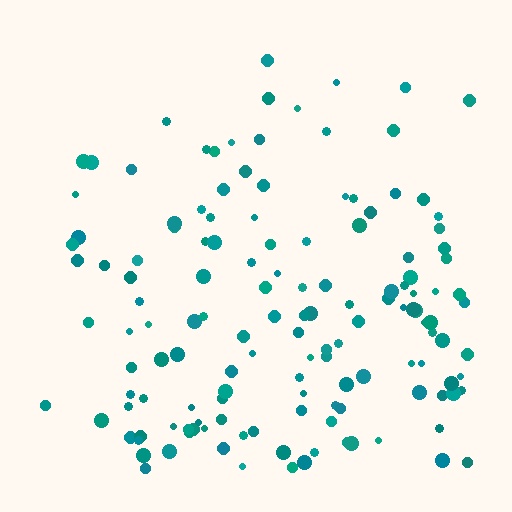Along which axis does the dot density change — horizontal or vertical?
Vertical.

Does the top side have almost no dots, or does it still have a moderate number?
Still a moderate number, just noticeably fewer than the bottom.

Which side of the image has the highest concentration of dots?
The bottom.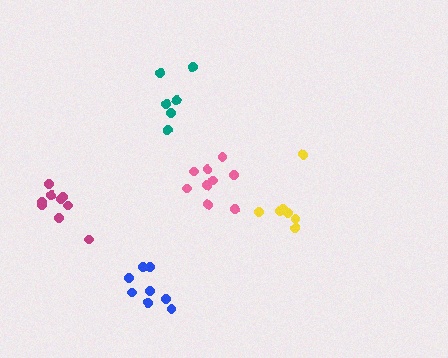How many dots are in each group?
Group 1: 7 dots, Group 2: 9 dots, Group 3: 6 dots, Group 4: 8 dots, Group 5: 9 dots (39 total).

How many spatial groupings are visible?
There are 5 spatial groupings.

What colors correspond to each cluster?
The clusters are colored: yellow, magenta, teal, blue, pink.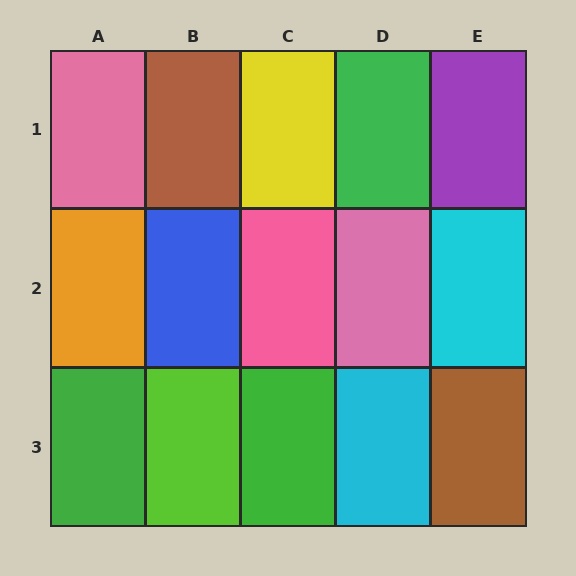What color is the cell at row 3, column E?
Brown.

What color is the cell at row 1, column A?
Pink.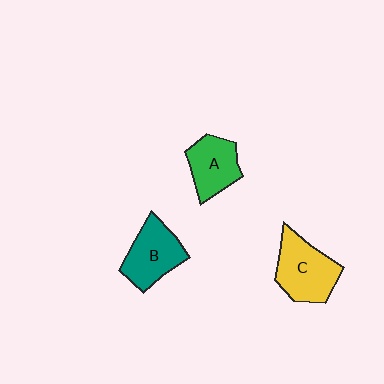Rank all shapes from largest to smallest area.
From largest to smallest: C (yellow), B (teal), A (green).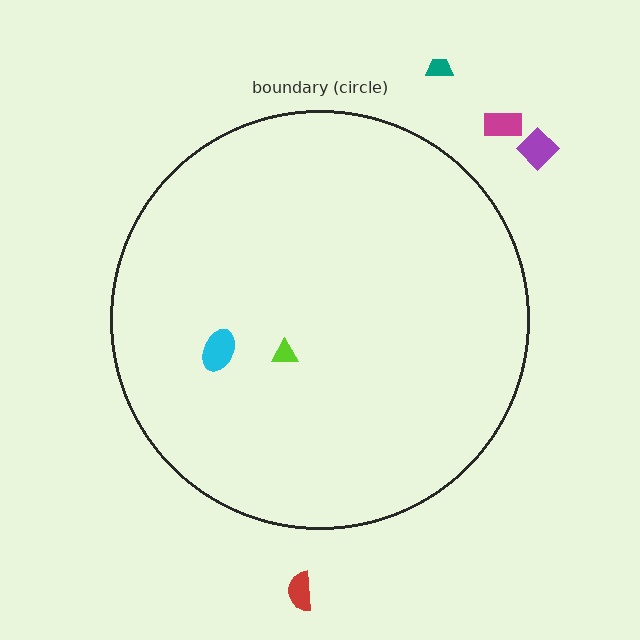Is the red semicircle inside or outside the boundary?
Outside.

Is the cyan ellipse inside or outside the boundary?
Inside.